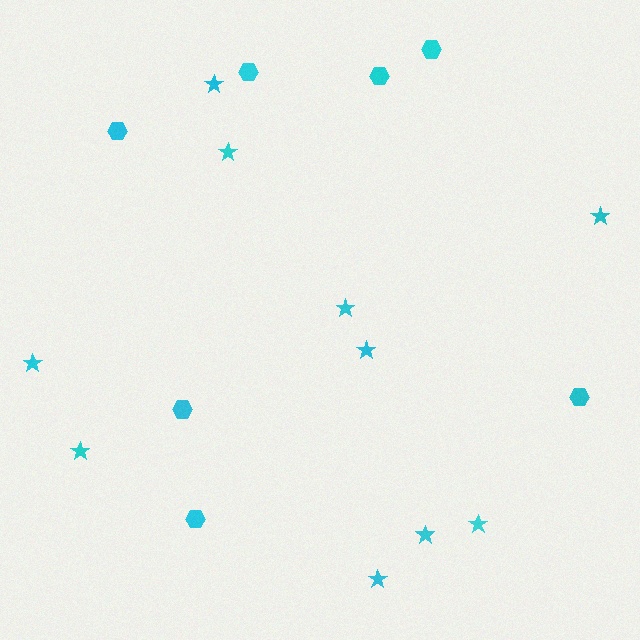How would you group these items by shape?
There are 2 groups: one group of stars (10) and one group of hexagons (7).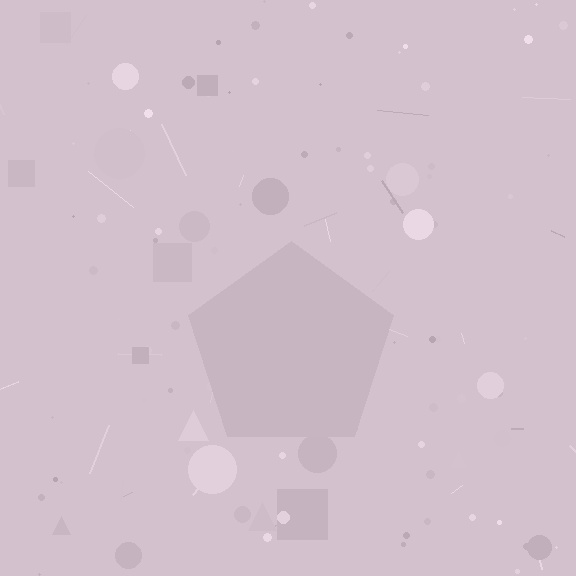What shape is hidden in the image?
A pentagon is hidden in the image.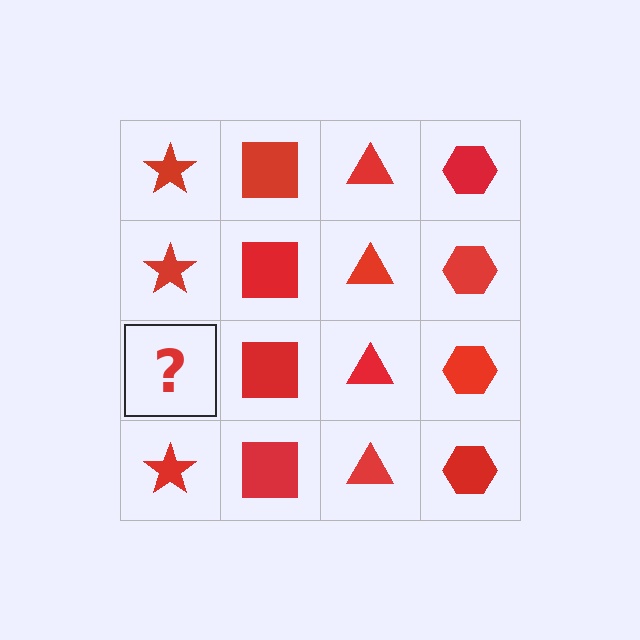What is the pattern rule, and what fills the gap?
The rule is that each column has a consistent shape. The gap should be filled with a red star.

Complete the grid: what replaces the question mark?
The question mark should be replaced with a red star.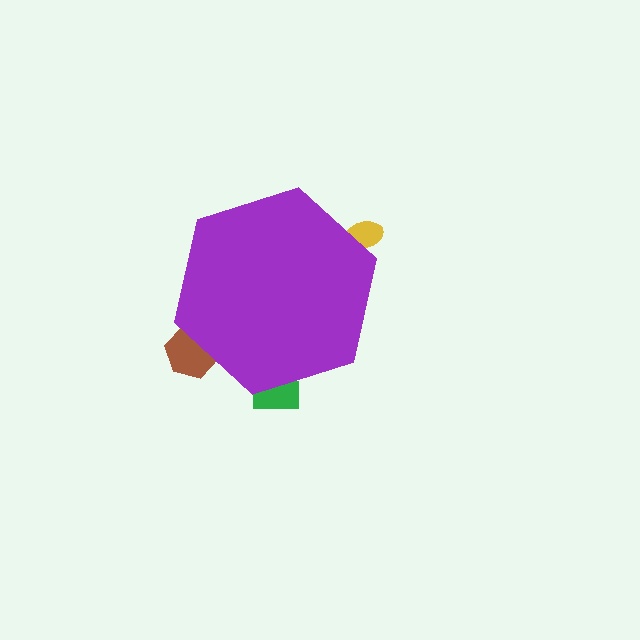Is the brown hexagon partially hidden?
Yes, the brown hexagon is partially hidden behind the purple hexagon.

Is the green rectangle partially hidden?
Yes, the green rectangle is partially hidden behind the purple hexagon.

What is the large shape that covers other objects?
A purple hexagon.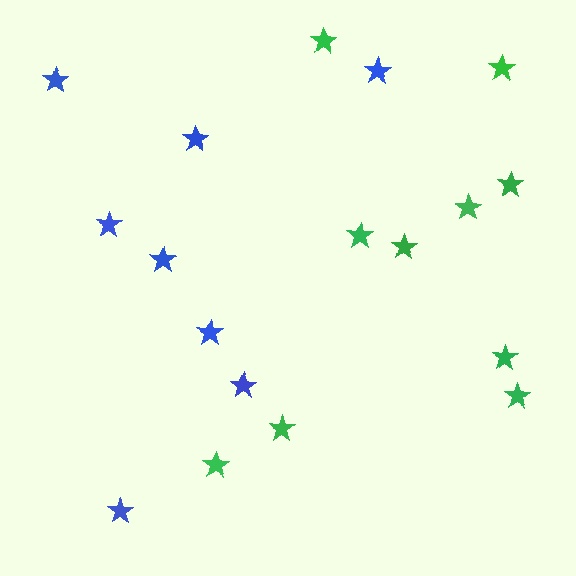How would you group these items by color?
There are 2 groups: one group of green stars (10) and one group of blue stars (8).